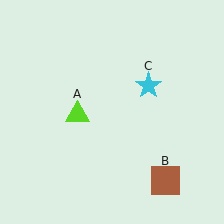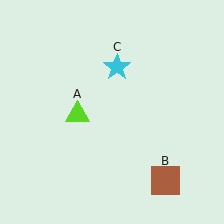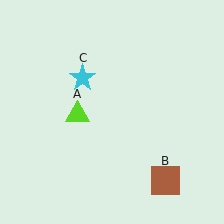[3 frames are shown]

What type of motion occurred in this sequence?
The cyan star (object C) rotated counterclockwise around the center of the scene.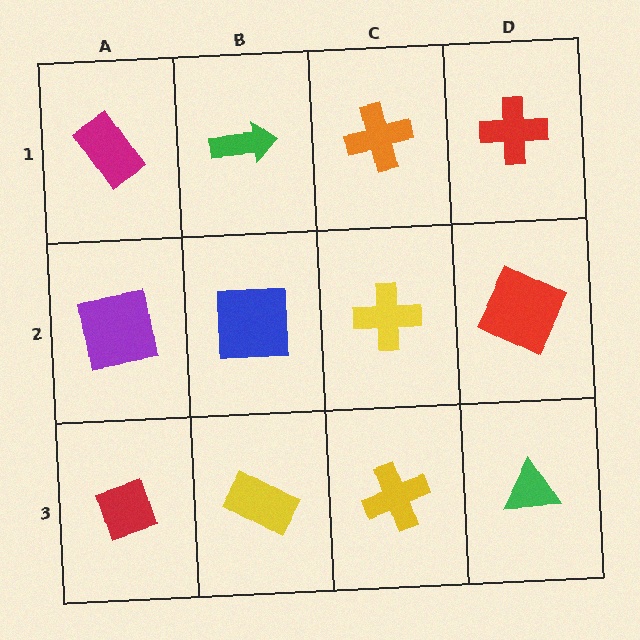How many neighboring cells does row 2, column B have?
4.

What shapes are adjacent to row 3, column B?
A blue square (row 2, column B), a red diamond (row 3, column A), a yellow cross (row 3, column C).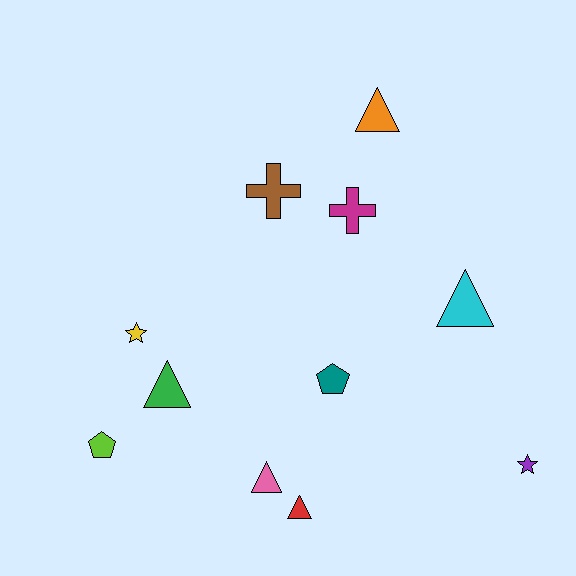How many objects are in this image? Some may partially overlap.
There are 11 objects.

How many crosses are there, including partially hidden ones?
There are 2 crosses.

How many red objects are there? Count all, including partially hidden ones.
There is 1 red object.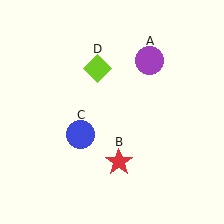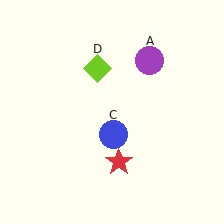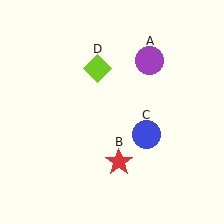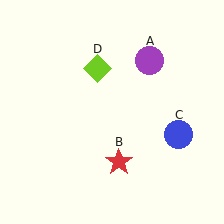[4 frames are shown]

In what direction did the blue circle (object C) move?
The blue circle (object C) moved right.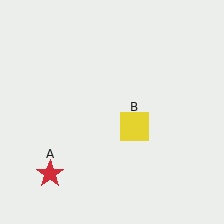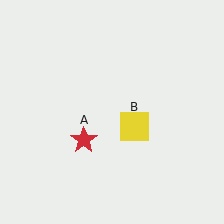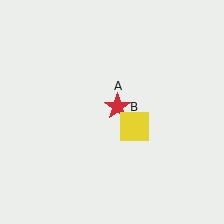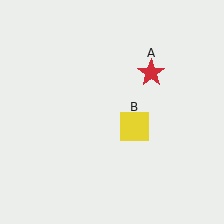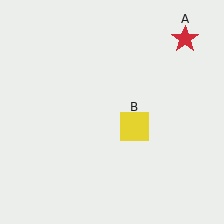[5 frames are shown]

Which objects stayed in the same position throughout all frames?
Yellow square (object B) remained stationary.